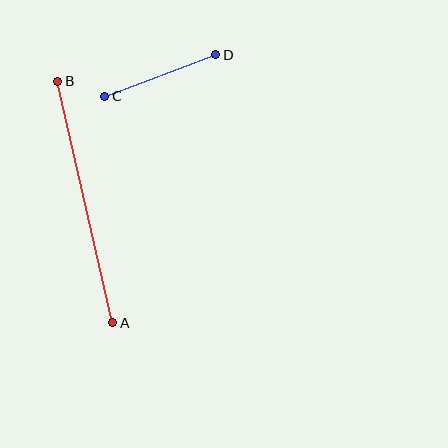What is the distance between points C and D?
The distance is approximately 118 pixels.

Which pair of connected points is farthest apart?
Points A and B are farthest apart.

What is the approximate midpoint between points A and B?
The midpoint is at approximately (85, 202) pixels.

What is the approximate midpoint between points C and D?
The midpoint is at approximately (160, 76) pixels.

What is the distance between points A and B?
The distance is approximately 248 pixels.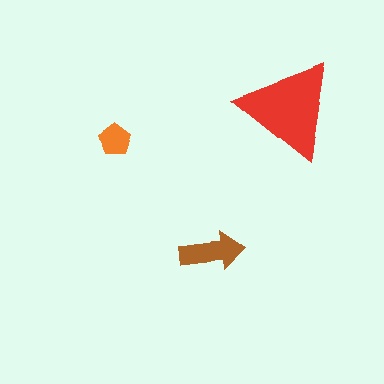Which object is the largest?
The red triangle.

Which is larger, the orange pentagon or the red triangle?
The red triangle.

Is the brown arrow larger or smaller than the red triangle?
Smaller.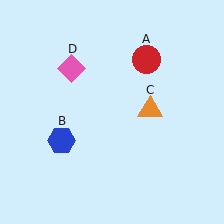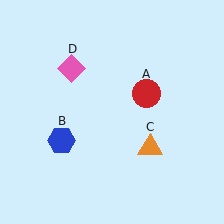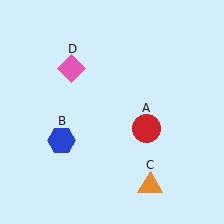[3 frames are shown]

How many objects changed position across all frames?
2 objects changed position: red circle (object A), orange triangle (object C).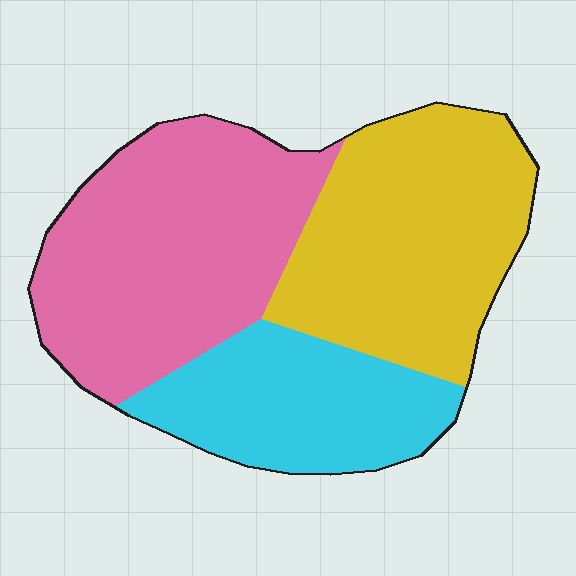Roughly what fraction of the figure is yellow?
Yellow covers 36% of the figure.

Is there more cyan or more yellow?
Yellow.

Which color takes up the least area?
Cyan, at roughly 25%.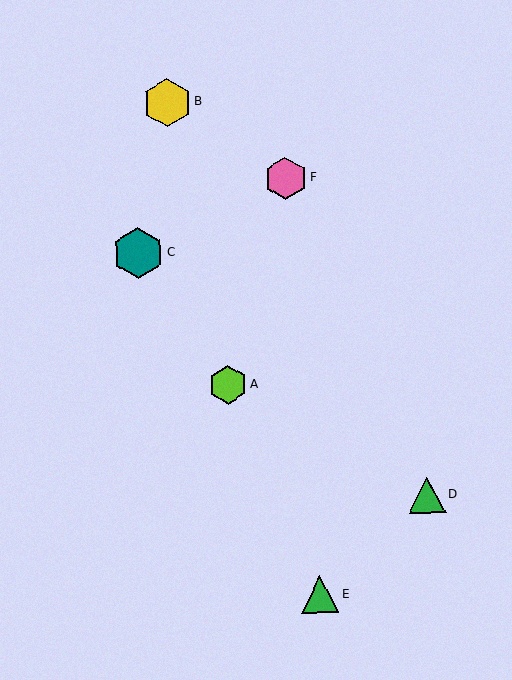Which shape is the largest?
The teal hexagon (labeled C) is the largest.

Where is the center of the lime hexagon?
The center of the lime hexagon is at (228, 385).